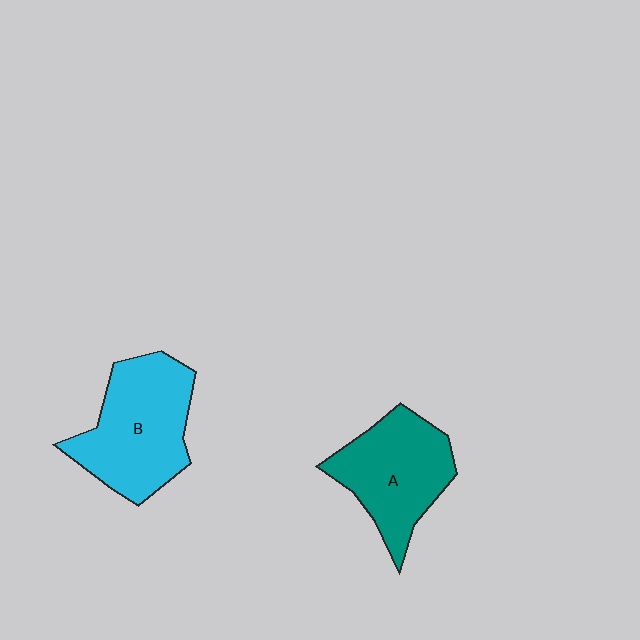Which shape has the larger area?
Shape B (cyan).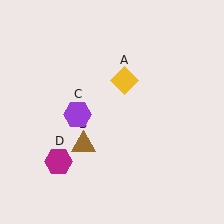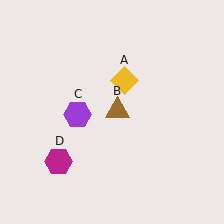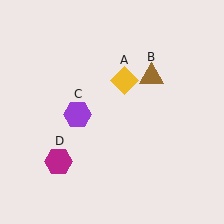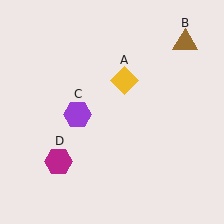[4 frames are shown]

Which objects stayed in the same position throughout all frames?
Yellow diamond (object A) and purple hexagon (object C) and magenta hexagon (object D) remained stationary.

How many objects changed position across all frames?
1 object changed position: brown triangle (object B).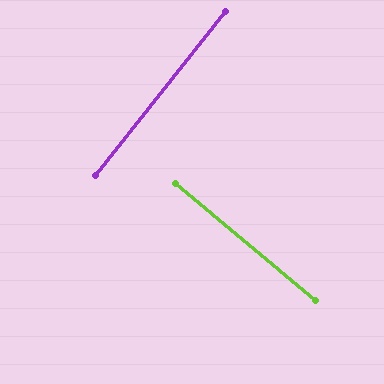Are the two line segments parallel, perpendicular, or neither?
Perpendicular — they meet at approximately 88°.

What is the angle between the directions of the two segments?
Approximately 88 degrees.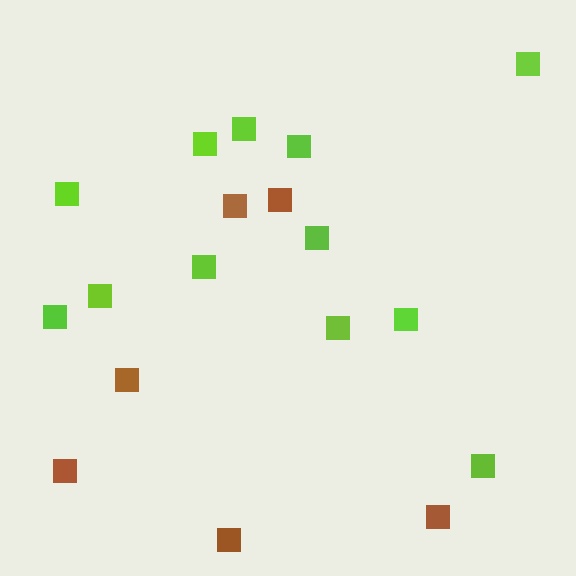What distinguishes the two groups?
There are 2 groups: one group of lime squares (12) and one group of brown squares (6).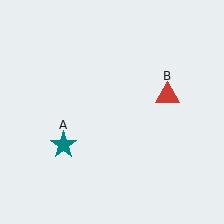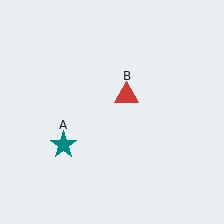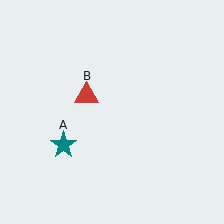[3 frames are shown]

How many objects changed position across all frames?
1 object changed position: red triangle (object B).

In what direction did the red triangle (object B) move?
The red triangle (object B) moved left.